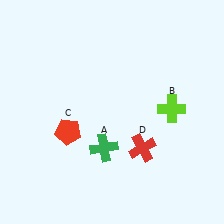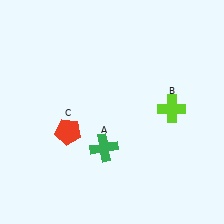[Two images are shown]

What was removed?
The red cross (D) was removed in Image 2.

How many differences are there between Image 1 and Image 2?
There is 1 difference between the two images.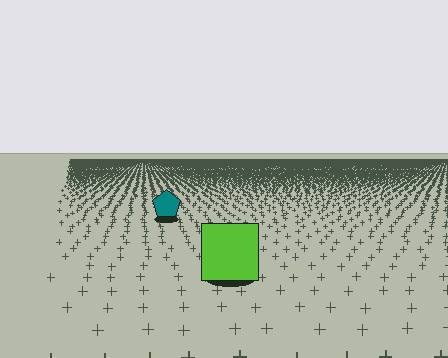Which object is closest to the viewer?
The lime square is closest. The texture marks near it are larger and more spread out.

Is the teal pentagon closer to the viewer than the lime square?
No. The lime square is closer — you can tell from the texture gradient: the ground texture is coarser near it.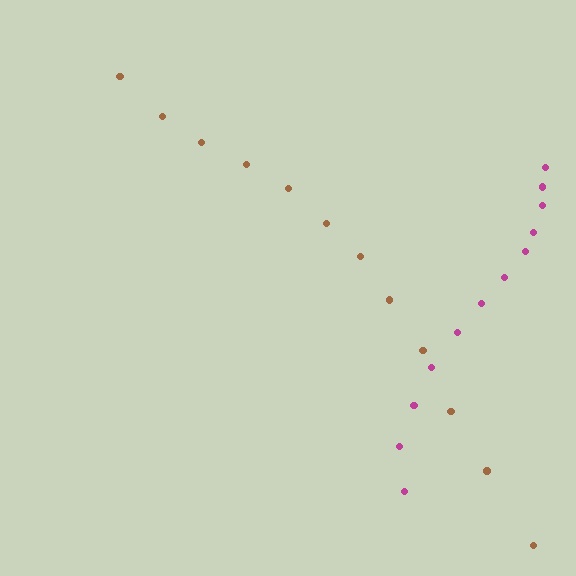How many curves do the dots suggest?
There are 2 distinct paths.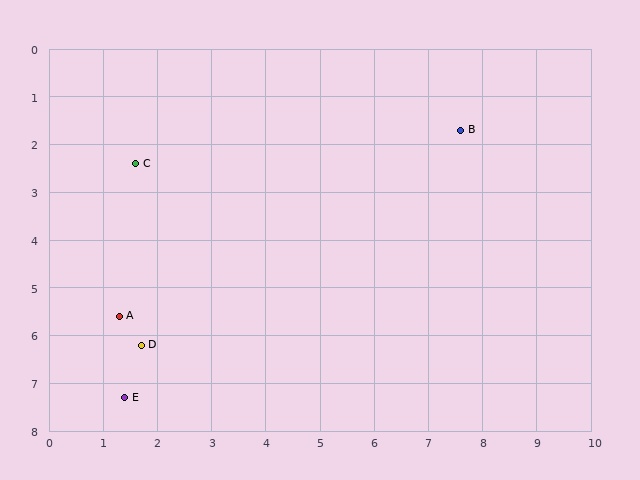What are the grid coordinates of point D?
Point D is at approximately (1.7, 6.2).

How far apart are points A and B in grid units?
Points A and B are about 7.4 grid units apart.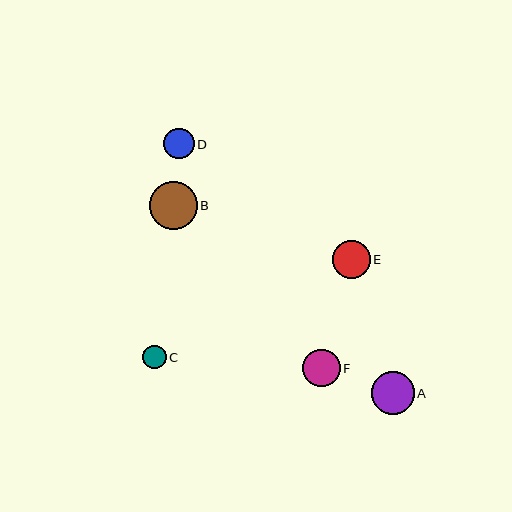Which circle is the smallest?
Circle C is the smallest with a size of approximately 24 pixels.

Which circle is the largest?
Circle B is the largest with a size of approximately 48 pixels.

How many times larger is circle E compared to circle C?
Circle E is approximately 1.6 times the size of circle C.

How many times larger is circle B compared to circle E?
Circle B is approximately 1.3 times the size of circle E.